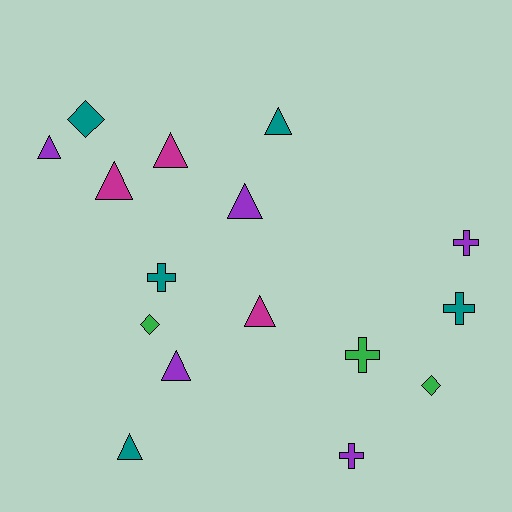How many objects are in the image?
There are 16 objects.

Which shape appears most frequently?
Triangle, with 8 objects.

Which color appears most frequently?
Teal, with 5 objects.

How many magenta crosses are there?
There are no magenta crosses.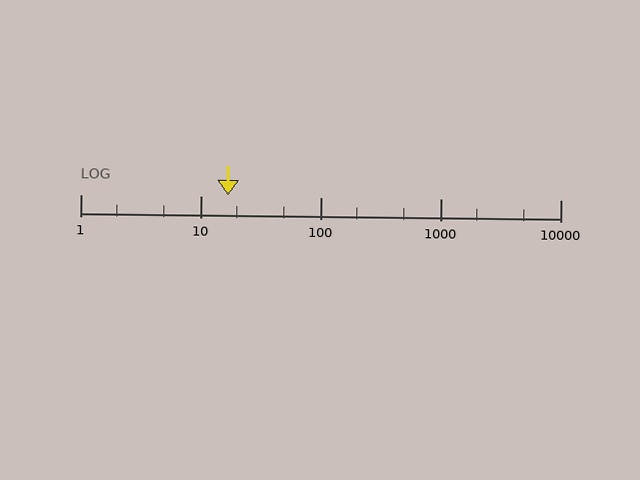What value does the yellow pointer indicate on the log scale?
The pointer indicates approximately 17.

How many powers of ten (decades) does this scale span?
The scale spans 4 decades, from 1 to 10000.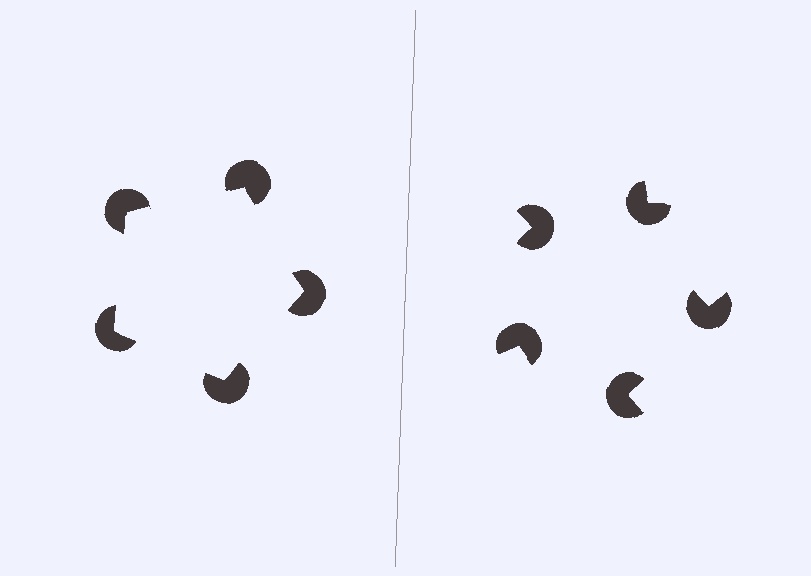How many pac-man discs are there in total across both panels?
10 — 5 on each side.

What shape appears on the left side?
An illusory pentagon.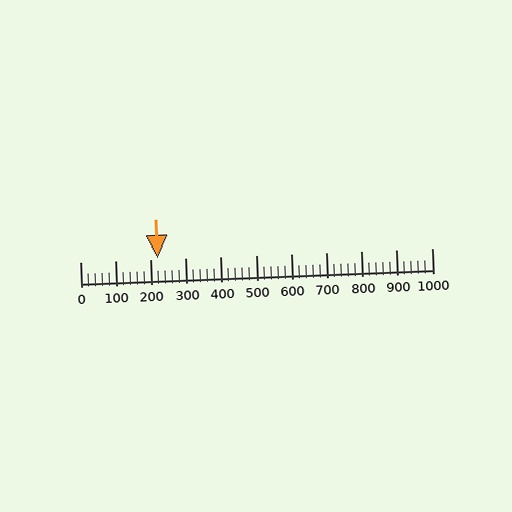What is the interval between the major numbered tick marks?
The major tick marks are spaced 100 units apart.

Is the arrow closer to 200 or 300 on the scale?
The arrow is closer to 200.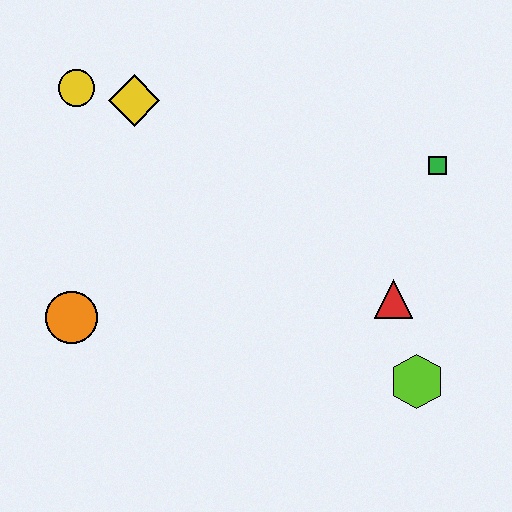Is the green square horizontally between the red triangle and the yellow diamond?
No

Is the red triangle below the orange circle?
No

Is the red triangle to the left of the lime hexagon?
Yes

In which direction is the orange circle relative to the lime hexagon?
The orange circle is to the left of the lime hexagon.